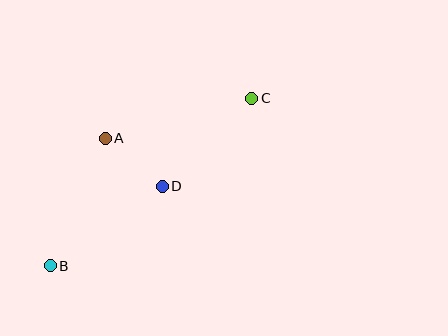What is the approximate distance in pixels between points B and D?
The distance between B and D is approximately 137 pixels.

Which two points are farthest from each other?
Points B and C are farthest from each other.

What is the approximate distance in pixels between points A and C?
The distance between A and C is approximately 152 pixels.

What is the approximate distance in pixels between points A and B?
The distance between A and B is approximately 139 pixels.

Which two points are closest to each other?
Points A and D are closest to each other.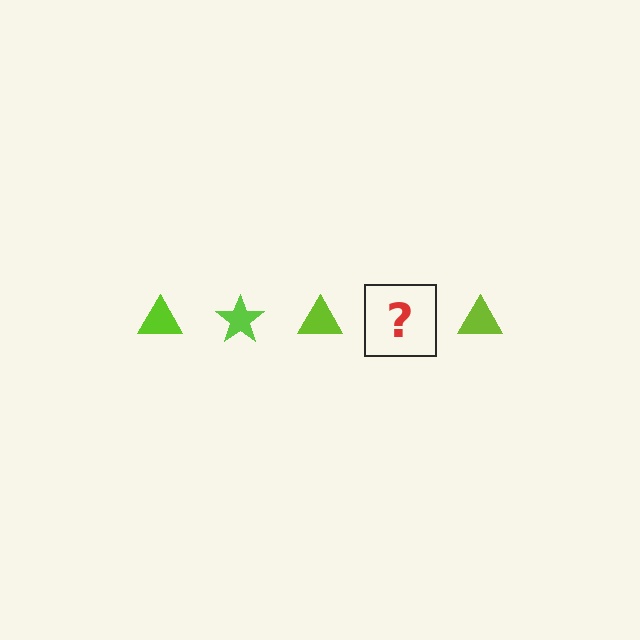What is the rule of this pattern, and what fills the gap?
The rule is that the pattern cycles through triangle, star shapes in lime. The gap should be filled with a lime star.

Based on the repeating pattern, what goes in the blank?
The blank should be a lime star.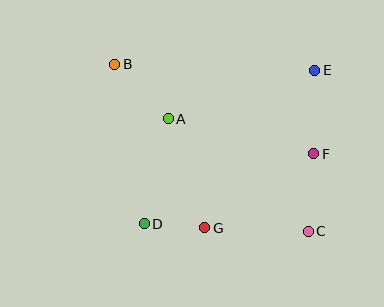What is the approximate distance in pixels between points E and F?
The distance between E and F is approximately 84 pixels.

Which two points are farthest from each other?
Points B and C are farthest from each other.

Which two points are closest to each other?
Points D and G are closest to each other.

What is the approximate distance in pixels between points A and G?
The distance between A and G is approximately 115 pixels.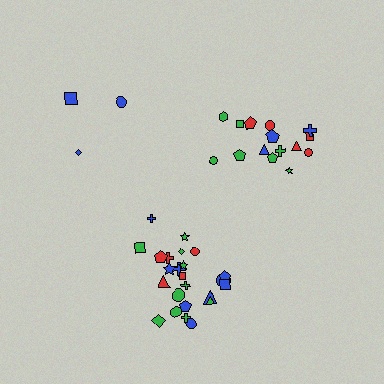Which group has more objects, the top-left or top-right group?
The top-right group.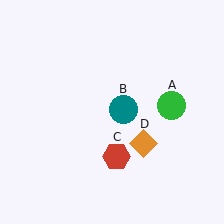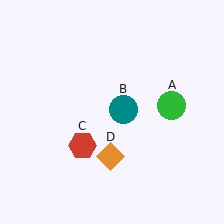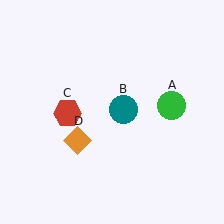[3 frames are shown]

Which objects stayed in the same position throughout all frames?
Green circle (object A) and teal circle (object B) remained stationary.